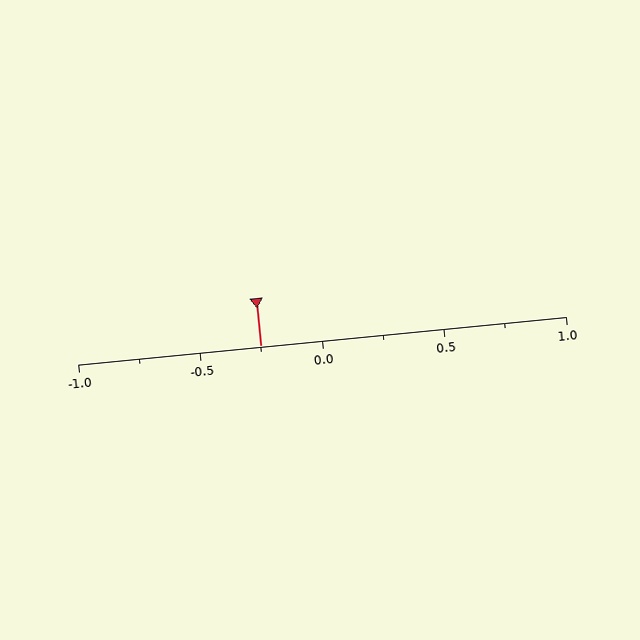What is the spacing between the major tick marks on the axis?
The major ticks are spaced 0.5 apart.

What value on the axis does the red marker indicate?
The marker indicates approximately -0.25.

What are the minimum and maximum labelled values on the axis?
The axis runs from -1.0 to 1.0.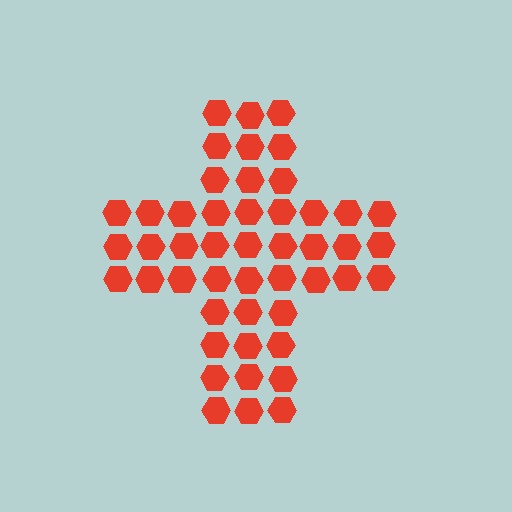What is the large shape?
The large shape is a cross.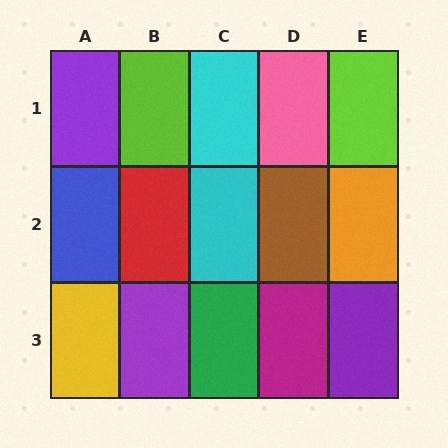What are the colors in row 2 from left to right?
Blue, red, cyan, brown, orange.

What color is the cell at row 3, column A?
Yellow.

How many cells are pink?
1 cell is pink.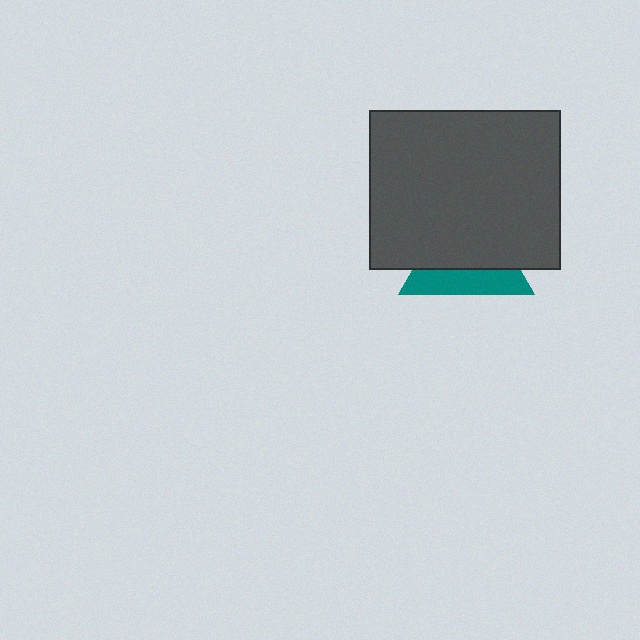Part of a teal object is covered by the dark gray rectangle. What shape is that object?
It is a triangle.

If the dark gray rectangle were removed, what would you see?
You would see the complete teal triangle.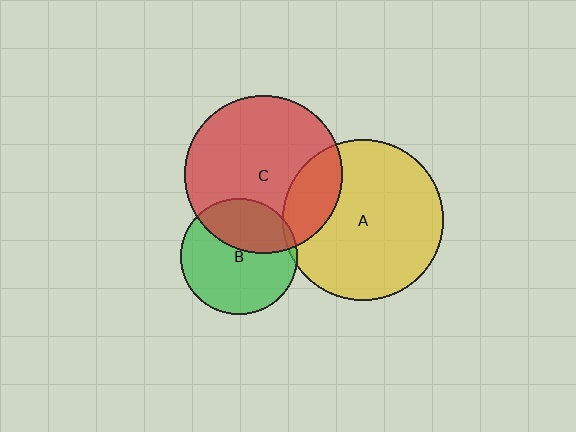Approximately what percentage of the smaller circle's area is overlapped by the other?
Approximately 20%.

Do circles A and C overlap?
Yes.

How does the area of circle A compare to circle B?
Approximately 1.9 times.